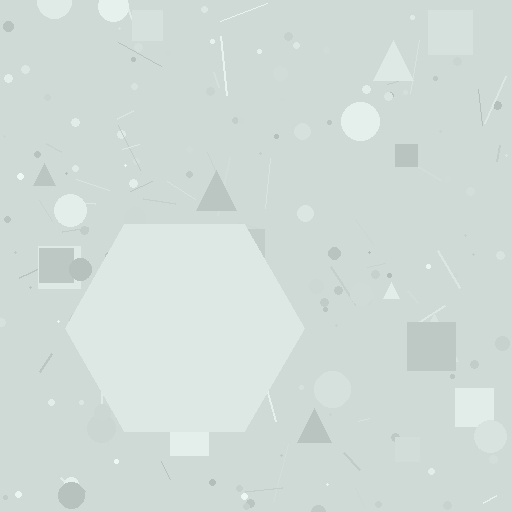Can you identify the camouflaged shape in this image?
The camouflaged shape is a hexagon.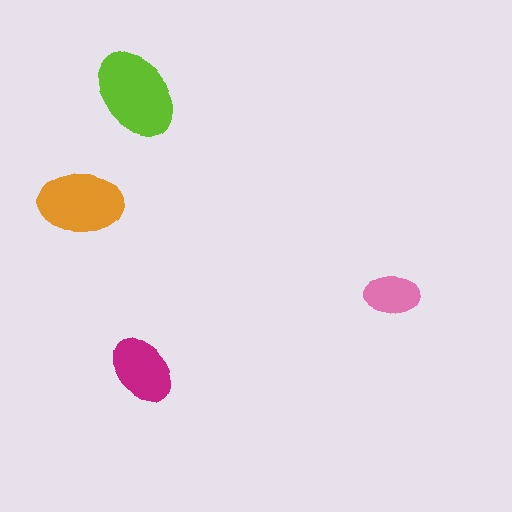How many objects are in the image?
There are 4 objects in the image.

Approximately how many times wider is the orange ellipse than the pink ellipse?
About 1.5 times wider.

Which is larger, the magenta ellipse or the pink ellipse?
The magenta one.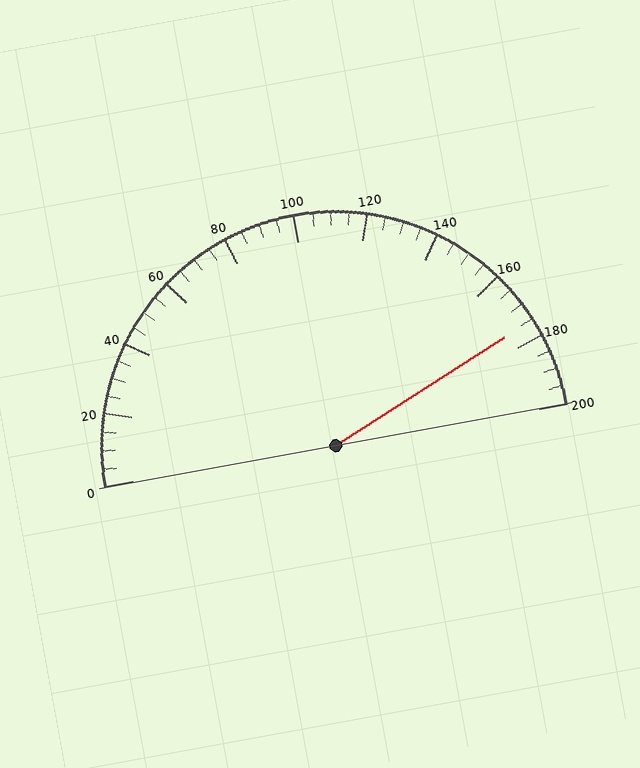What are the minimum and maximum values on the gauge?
The gauge ranges from 0 to 200.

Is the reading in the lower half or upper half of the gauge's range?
The reading is in the upper half of the range (0 to 200).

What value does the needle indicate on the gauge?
The needle indicates approximately 175.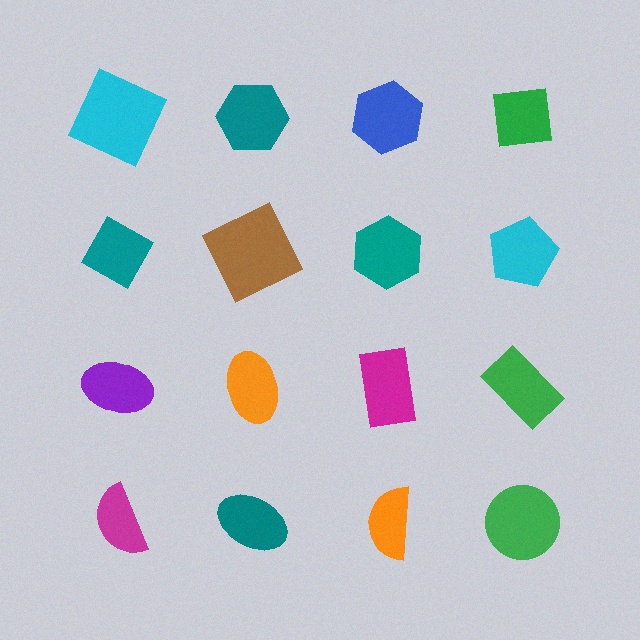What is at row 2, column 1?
A teal diamond.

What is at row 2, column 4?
A cyan pentagon.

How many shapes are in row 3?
4 shapes.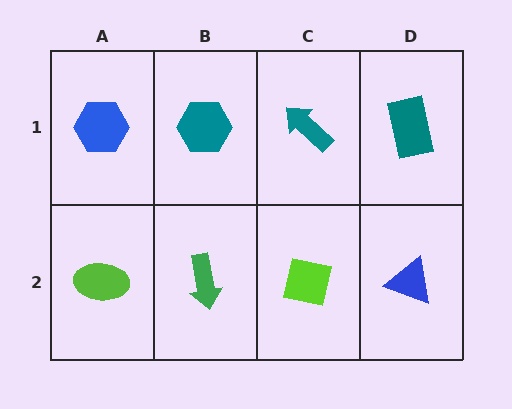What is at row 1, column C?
A teal arrow.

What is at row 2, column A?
A lime ellipse.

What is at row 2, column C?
A lime square.